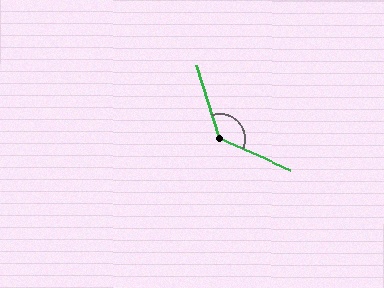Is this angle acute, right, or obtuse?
It is obtuse.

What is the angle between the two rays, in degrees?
Approximately 131 degrees.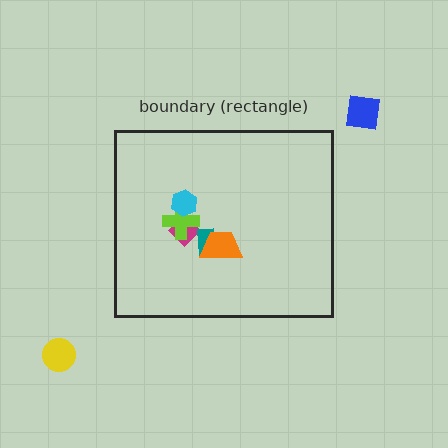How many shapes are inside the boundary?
5 inside, 2 outside.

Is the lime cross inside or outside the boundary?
Inside.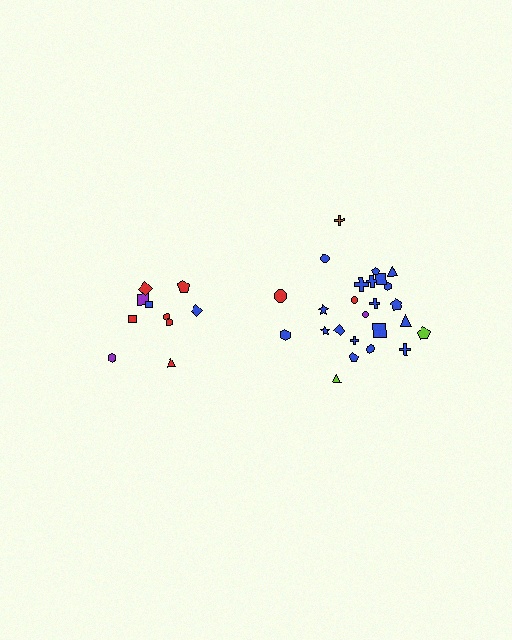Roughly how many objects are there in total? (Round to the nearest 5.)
Roughly 35 objects in total.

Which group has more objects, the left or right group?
The right group.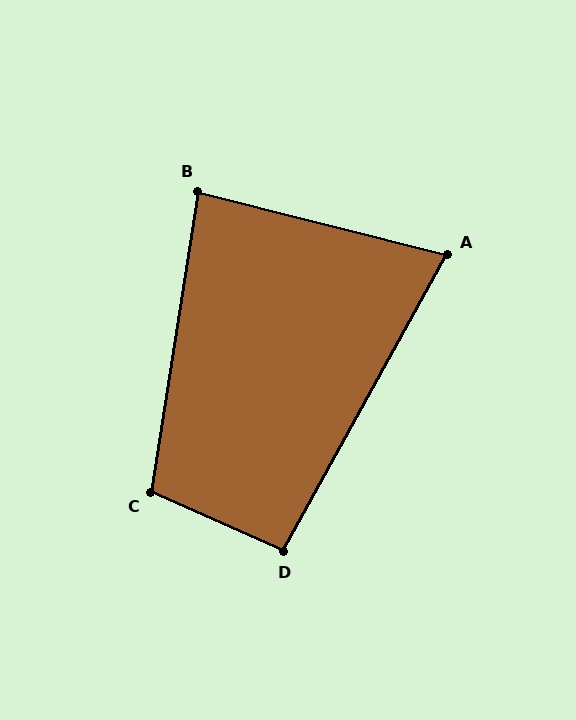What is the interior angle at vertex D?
Approximately 95 degrees (obtuse).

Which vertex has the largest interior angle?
C, at approximately 105 degrees.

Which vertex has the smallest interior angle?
A, at approximately 75 degrees.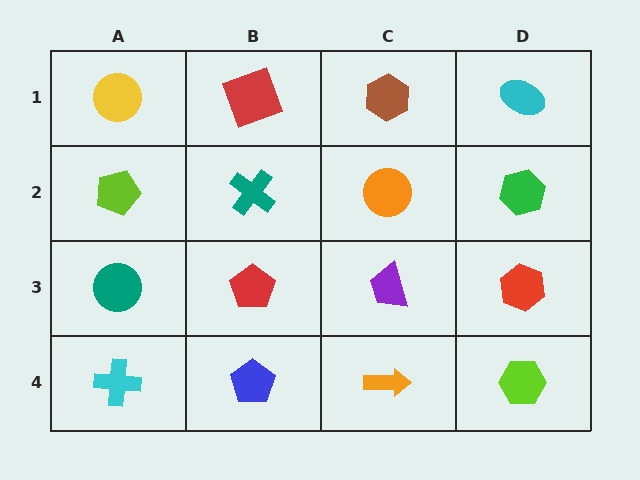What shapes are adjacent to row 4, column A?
A teal circle (row 3, column A), a blue pentagon (row 4, column B).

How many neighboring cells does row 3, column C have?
4.